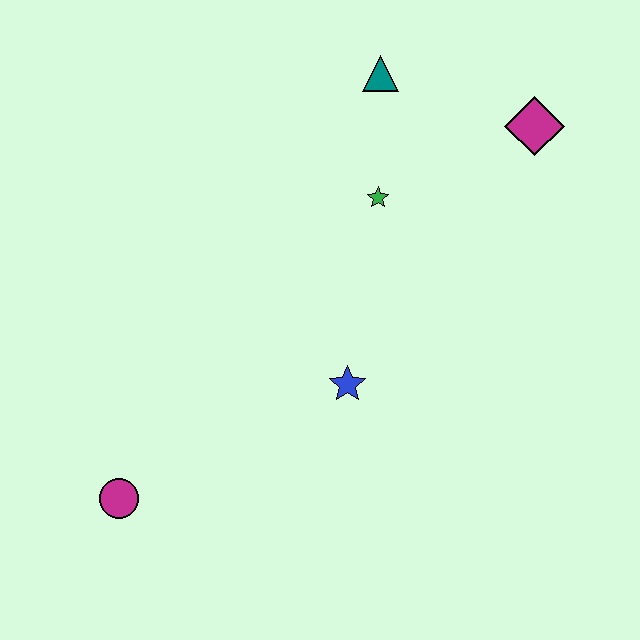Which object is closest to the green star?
The teal triangle is closest to the green star.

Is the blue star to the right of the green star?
No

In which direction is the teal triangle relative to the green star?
The teal triangle is above the green star.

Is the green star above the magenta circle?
Yes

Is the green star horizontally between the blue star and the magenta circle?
No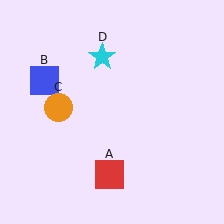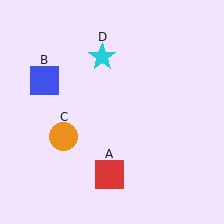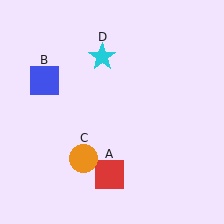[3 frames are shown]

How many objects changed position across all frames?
1 object changed position: orange circle (object C).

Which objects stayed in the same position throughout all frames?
Red square (object A) and blue square (object B) and cyan star (object D) remained stationary.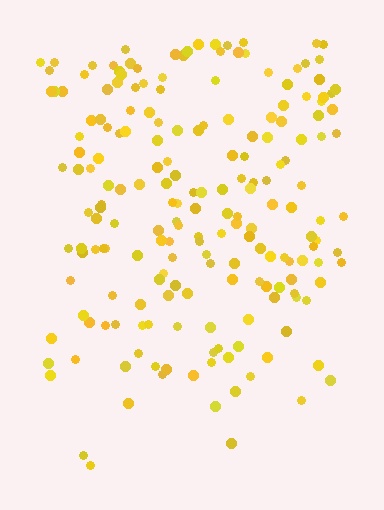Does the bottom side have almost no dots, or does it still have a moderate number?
Still a moderate number, just noticeably fewer than the top.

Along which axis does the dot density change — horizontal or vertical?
Vertical.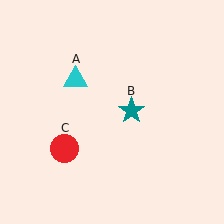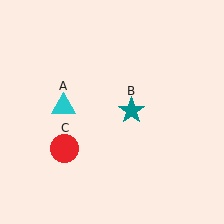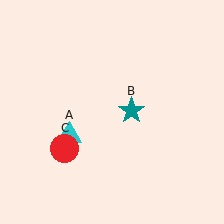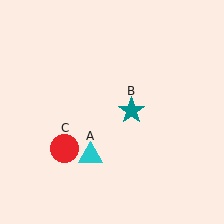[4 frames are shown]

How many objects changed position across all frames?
1 object changed position: cyan triangle (object A).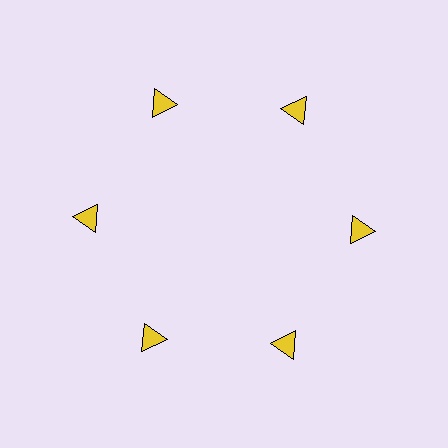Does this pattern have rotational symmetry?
Yes, this pattern has 6-fold rotational symmetry. It looks the same after rotating 60 degrees around the center.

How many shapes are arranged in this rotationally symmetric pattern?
There are 6 shapes, arranged in 6 groups of 1.